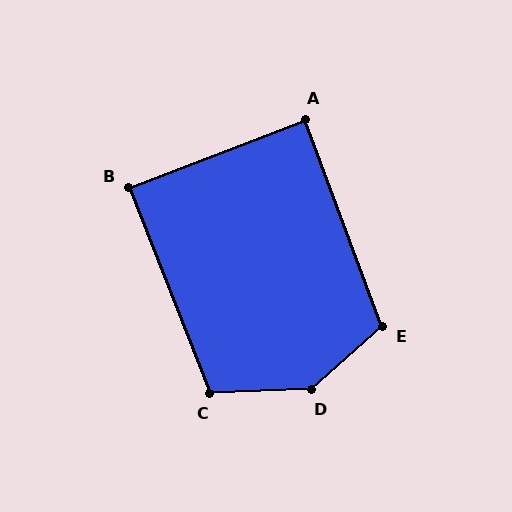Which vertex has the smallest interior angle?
B, at approximately 89 degrees.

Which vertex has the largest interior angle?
D, at approximately 140 degrees.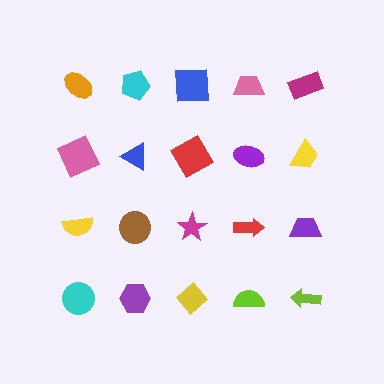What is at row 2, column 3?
A red square.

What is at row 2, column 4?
A purple ellipse.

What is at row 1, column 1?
An orange ellipse.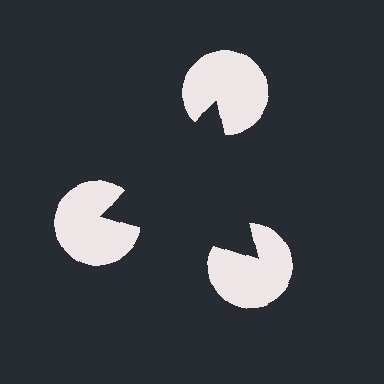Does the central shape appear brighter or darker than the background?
It typically appears slightly darker than the background, even though no actual brightness change is drawn.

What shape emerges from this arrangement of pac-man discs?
An illusory triangle — its edges are inferred from the aligned wedge cuts in the pac-man discs, not physically drawn.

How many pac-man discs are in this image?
There are 3 — one at each vertex of the illusory triangle.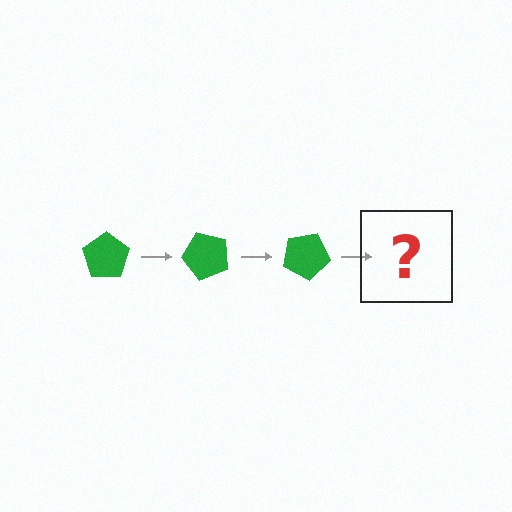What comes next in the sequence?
The next element should be a green pentagon rotated 150 degrees.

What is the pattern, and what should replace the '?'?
The pattern is that the pentagon rotates 50 degrees each step. The '?' should be a green pentagon rotated 150 degrees.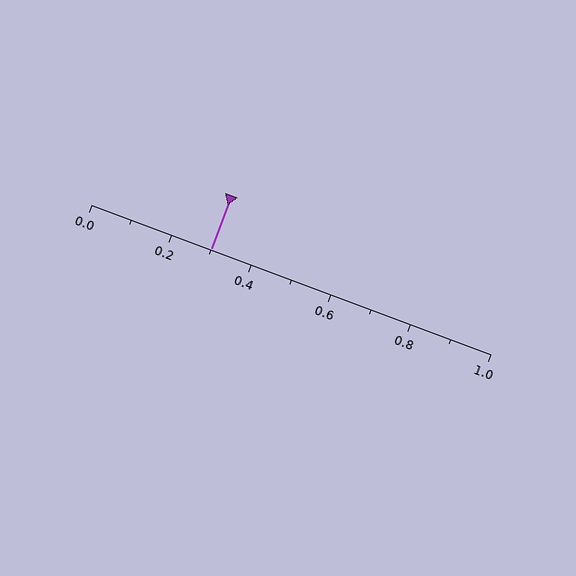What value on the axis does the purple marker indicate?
The marker indicates approximately 0.3.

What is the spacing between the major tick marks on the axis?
The major ticks are spaced 0.2 apart.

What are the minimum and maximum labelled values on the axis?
The axis runs from 0.0 to 1.0.